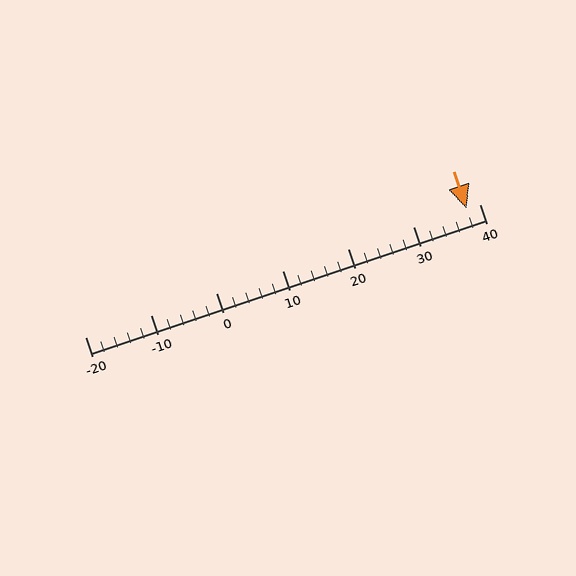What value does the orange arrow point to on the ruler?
The orange arrow points to approximately 38.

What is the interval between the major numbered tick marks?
The major tick marks are spaced 10 units apart.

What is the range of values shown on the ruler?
The ruler shows values from -20 to 40.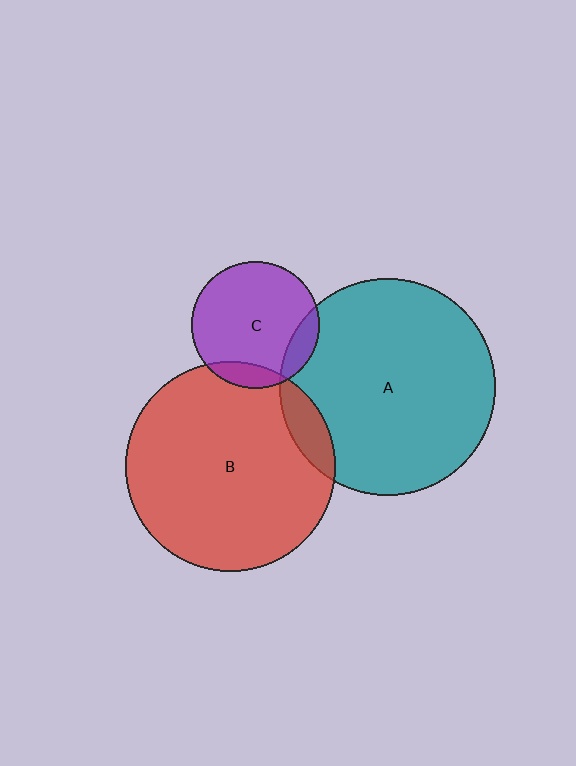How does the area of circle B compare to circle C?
Approximately 2.7 times.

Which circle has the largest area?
Circle A (teal).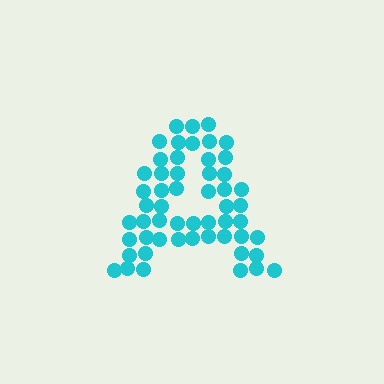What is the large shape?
The large shape is the letter A.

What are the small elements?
The small elements are circles.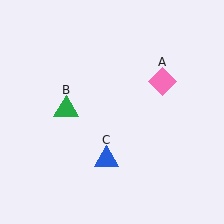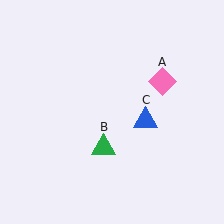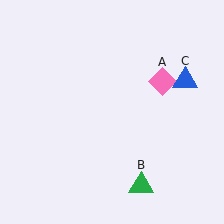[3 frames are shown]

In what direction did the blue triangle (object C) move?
The blue triangle (object C) moved up and to the right.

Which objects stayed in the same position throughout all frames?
Pink diamond (object A) remained stationary.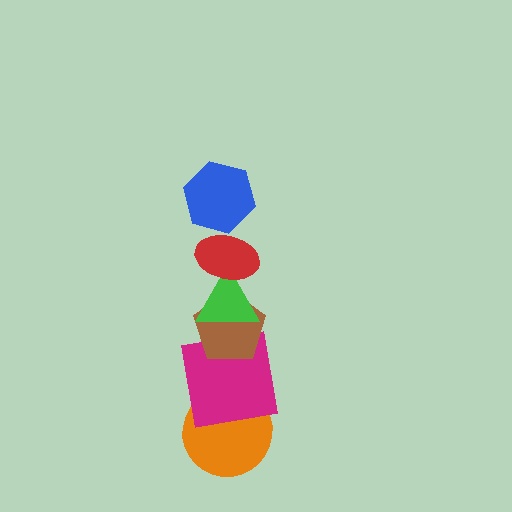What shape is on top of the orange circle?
The magenta square is on top of the orange circle.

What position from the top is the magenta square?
The magenta square is 5th from the top.